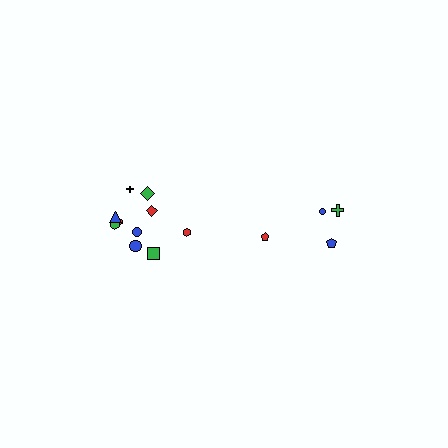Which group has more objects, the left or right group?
The left group.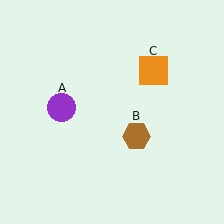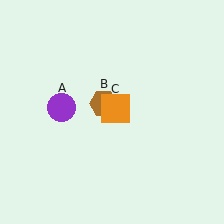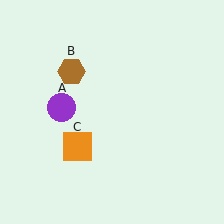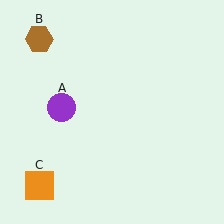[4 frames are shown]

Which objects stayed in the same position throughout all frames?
Purple circle (object A) remained stationary.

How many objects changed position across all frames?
2 objects changed position: brown hexagon (object B), orange square (object C).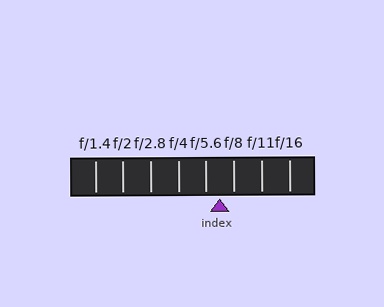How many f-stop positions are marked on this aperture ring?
There are 8 f-stop positions marked.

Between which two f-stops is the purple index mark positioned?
The index mark is between f/5.6 and f/8.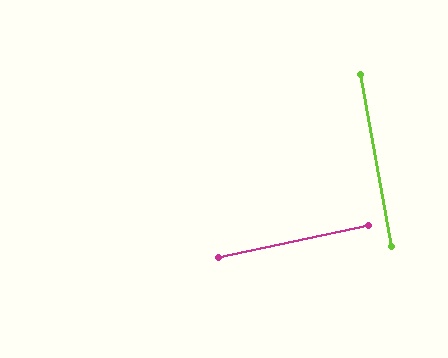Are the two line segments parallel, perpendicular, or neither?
Perpendicular — they meet at approximately 88°.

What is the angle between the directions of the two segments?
Approximately 88 degrees.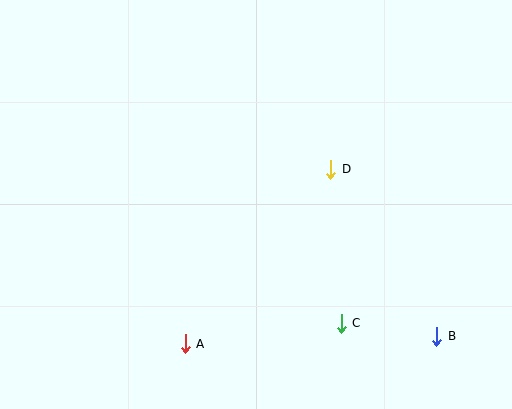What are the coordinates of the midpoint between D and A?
The midpoint between D and A is at (258, 257).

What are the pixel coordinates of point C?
Point C is at (341, 323).